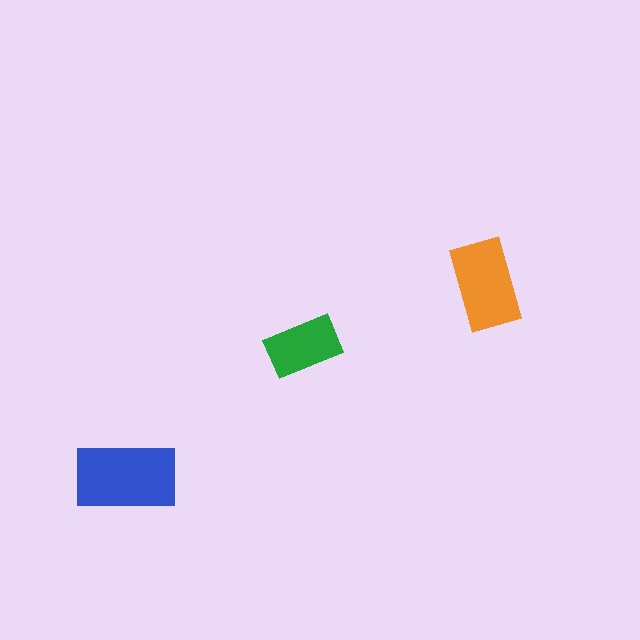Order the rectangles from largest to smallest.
the blue one, the orange one, the green one.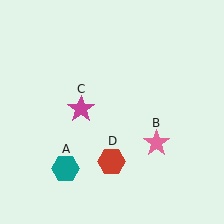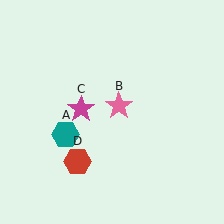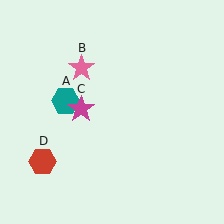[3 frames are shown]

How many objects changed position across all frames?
3 objects changed position: teal hexagon (object A), pink star (object B), red hexagon (object D).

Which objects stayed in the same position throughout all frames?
Magenta star (object C) remained stationary.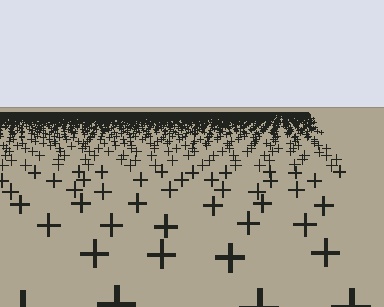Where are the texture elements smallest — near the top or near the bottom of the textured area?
Near the top.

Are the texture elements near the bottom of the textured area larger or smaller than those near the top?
Larger. Near the bottom, elements are closer to the viewer and appear at a bigger on-screen size.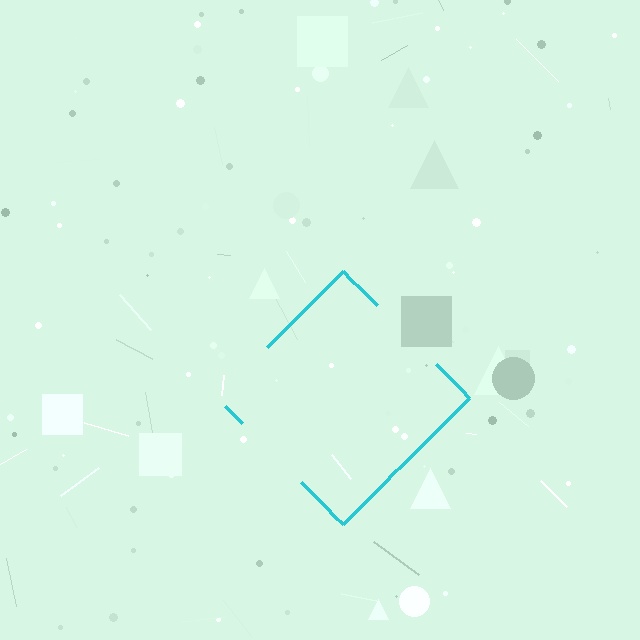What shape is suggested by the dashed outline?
The dashed outline suggests a diamond.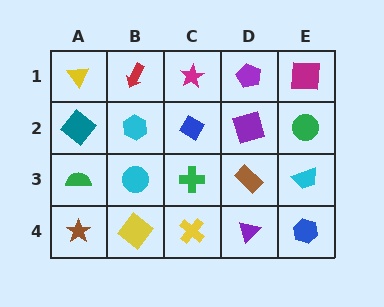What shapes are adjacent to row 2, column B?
A red arrow (row 1, column B), a cyan circle (row 3, column B), a teal diamond (row 2, column A), a blue diamond (row 2, column C).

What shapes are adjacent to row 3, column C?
A blue diamond (row 2, column C), a yellow cross (row 4, column C), a cyan circle (row 3, column B), a brown rectangle (row 3, column D).